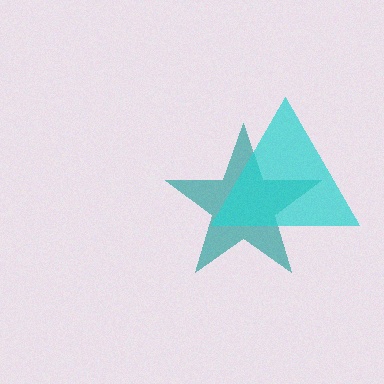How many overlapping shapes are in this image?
There are 2 overlapping shapes in the image.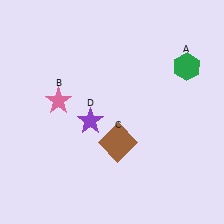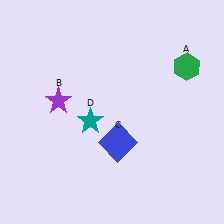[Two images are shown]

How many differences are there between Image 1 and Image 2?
There are 3 differences between the two images.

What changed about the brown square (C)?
In Image 1, C is brown. In Image 2, it changed to blue.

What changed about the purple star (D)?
In Image 1, D is purple. In Image 2, it changed to teal.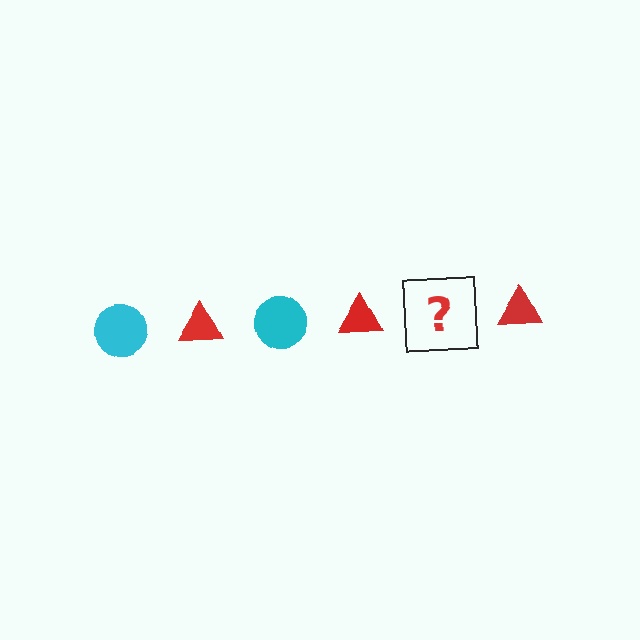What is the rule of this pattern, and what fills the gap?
The rule is that the pattern alternates between cyan circle and red triangle. The gap should be filled with a cyan circle.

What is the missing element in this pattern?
The missing element is a cyan circle.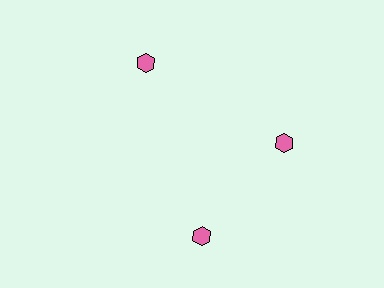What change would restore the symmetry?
The symmetry would be restored by rotating it back into even spacing with its neighbors so that all 3 hexagons sit at equal angles and equal distance from the center.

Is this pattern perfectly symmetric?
No. The 3 pink hexagons are arranged in a ring, but one element near the 7 o'clock position is rotated out of alignment along the ring, breaking the 3-fold rotational symmetry.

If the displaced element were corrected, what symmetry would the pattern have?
It would have 3-fold rotational symmetry — the pattern would map onto itself every 120 degrees.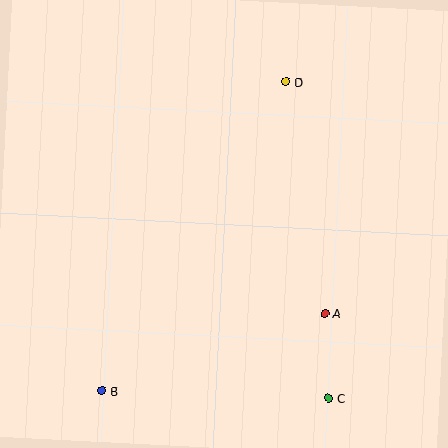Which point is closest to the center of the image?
Point A at (325, 314) is closest to the center.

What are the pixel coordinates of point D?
Point D is at (286, 82).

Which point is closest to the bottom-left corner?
Point B is closest to the bottom-left corner.